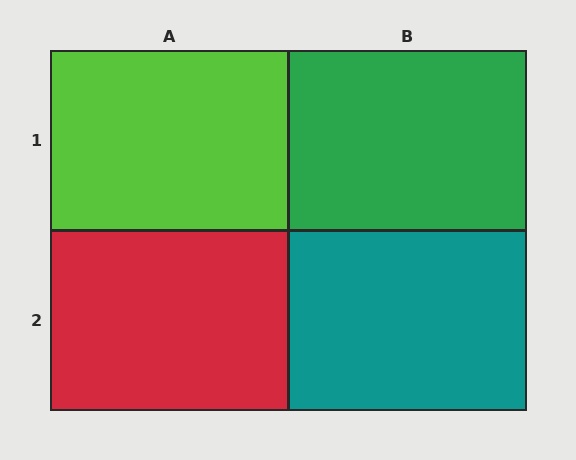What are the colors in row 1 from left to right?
Lime, green.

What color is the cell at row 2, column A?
Red.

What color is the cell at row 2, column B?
Teal.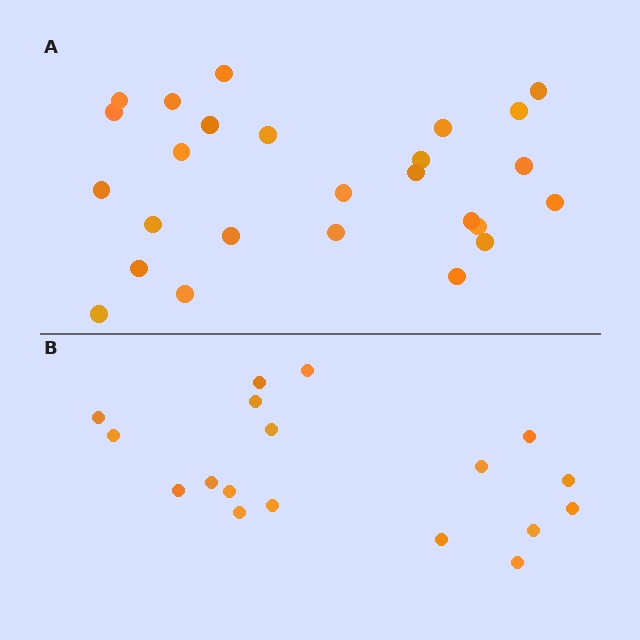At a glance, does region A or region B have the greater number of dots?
Region A (the top region) has more dots.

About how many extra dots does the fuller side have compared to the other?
Region A has roughly 8 or so more dots than region B.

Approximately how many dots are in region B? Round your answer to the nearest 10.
About 20 dots. (The exact count is 18, which rounds to 20.)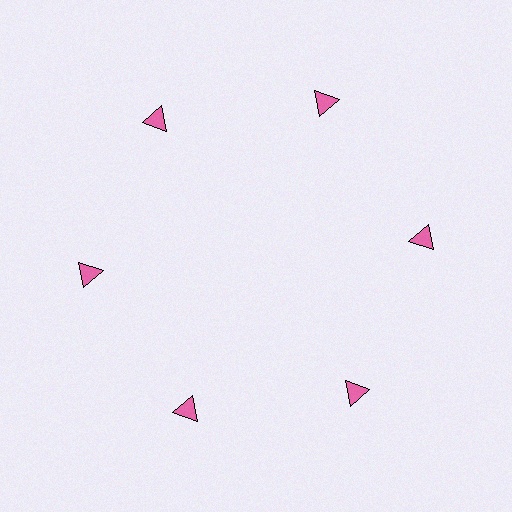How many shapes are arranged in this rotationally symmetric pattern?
There are 6 shapes, arranged in 6 groups of 1.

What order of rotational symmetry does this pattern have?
This pattern has 6-fold rotational symmetry.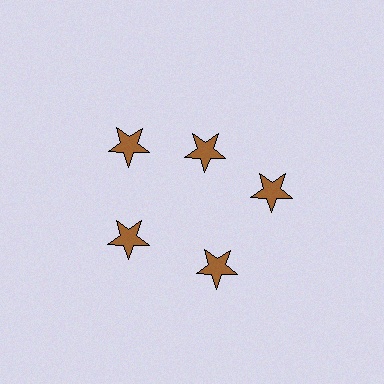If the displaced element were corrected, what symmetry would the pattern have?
It would have 5-fold rotational symmetry — the pattern would map onto itself every 72 degrees.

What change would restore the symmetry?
The symmetry would be restored by moving it outward, back onto the ring so that all 5 stars sit at equal angles and equal distance from the center.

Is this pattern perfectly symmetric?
No. The 5 brown stars are arranged in a ring, but one element near the 1 o'clock position is pulled inward toward the center, breaking the 5-fold rotational symmetry.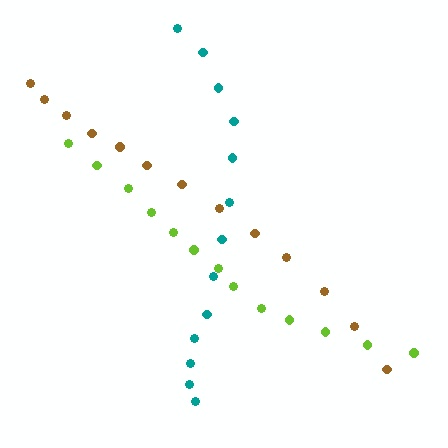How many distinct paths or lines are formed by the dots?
There are 3 distinct paths.